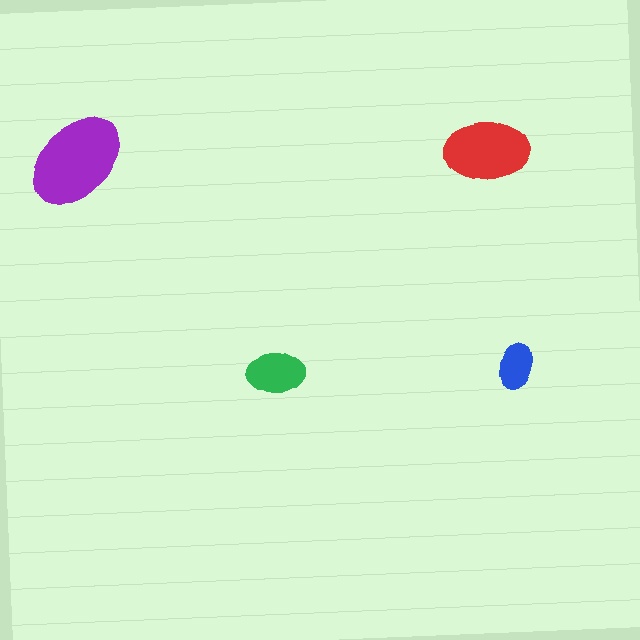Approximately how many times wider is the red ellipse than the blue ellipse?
About 2 times wider.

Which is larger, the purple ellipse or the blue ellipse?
The purple one.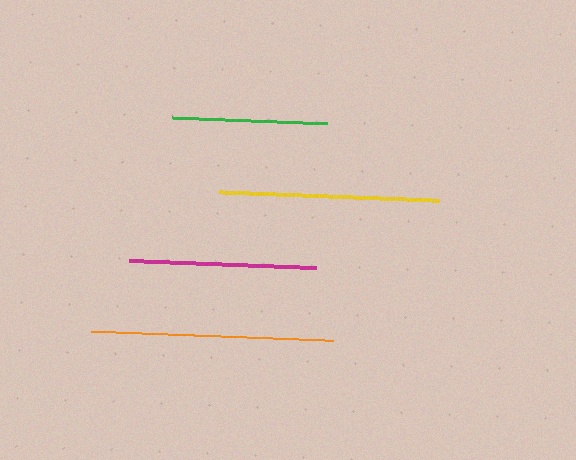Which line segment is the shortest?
The green line is the shortest at approximately 154 pixels.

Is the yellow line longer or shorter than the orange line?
The orange line is longer than the yellow line.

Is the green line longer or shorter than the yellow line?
The yellow line is longer than the green line.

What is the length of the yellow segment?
The yellow segment is approximately 220 pixels long.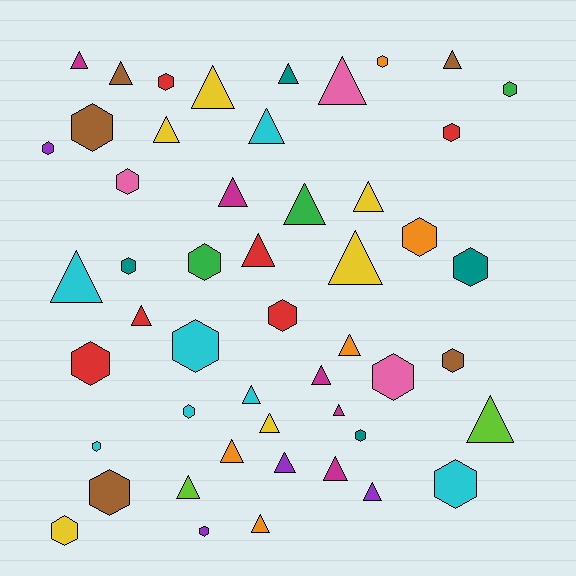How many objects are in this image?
There are 50 objects.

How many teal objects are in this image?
There are 4 teal objects.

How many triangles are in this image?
There are 27 triangles.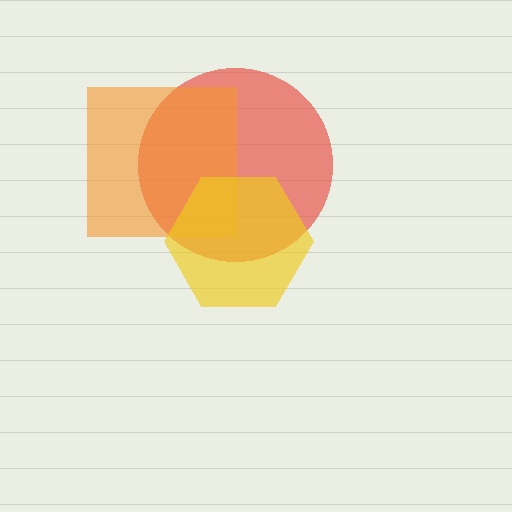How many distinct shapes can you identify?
There are 3 distinct shapes: a red circle, an orange square, a yellow hexagon.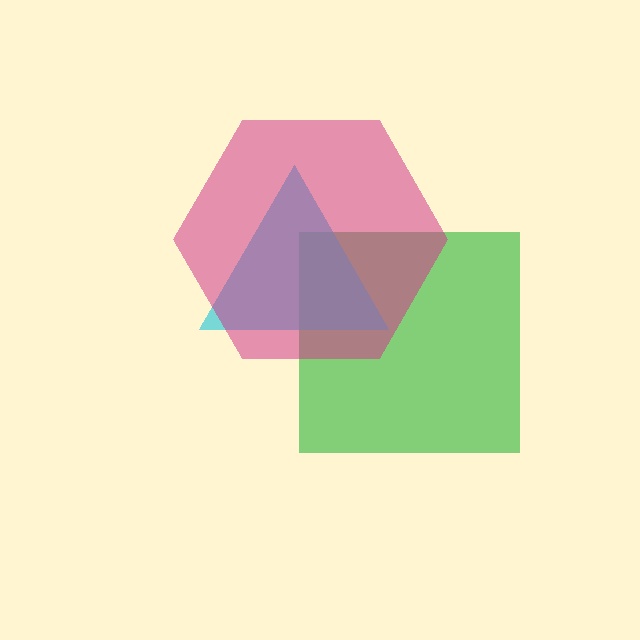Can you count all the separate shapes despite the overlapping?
Yes, there are 3 separate shapes.